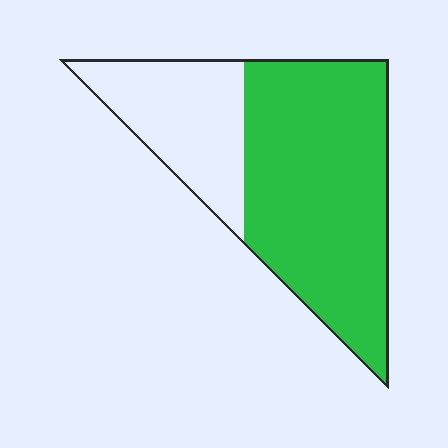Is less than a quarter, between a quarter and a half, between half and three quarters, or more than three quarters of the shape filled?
Between half and three quarters.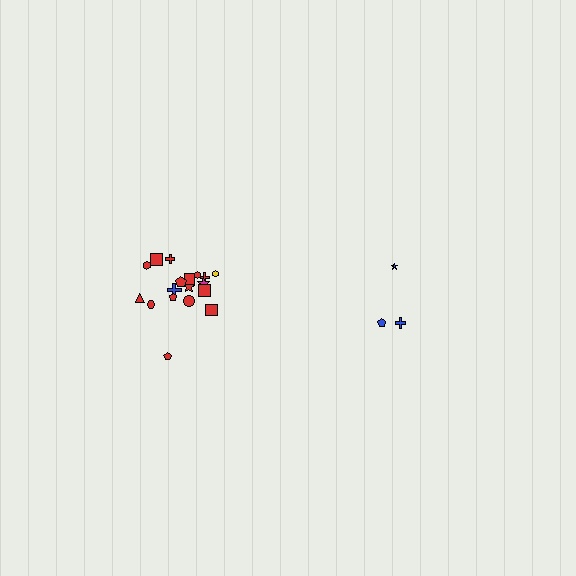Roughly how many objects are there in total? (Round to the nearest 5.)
Roughly 20 objects in total.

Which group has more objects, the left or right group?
The left group.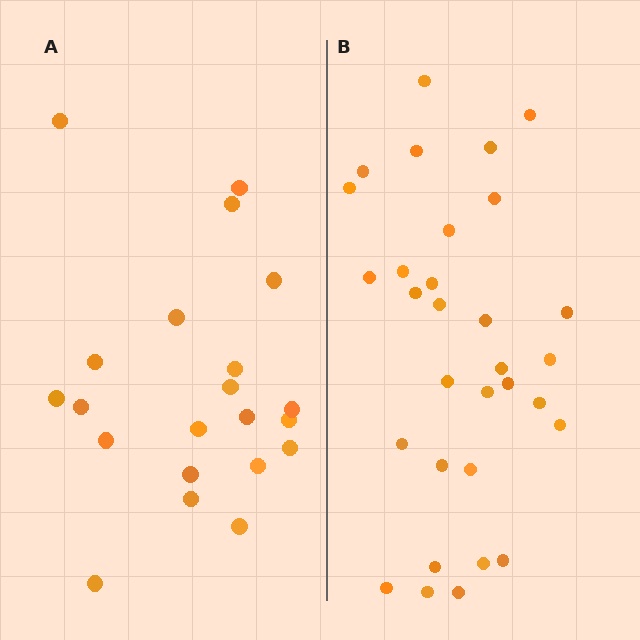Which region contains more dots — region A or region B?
Region B (the right region) has more dots.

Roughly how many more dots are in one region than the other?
Region B has roughly 10 or so more dots than region A.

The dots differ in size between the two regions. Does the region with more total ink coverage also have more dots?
No. Region A has more total ink coverage because its dots are larger, but region B actually contains more individual dots. Total area can be misleading — the number of items is what matters here.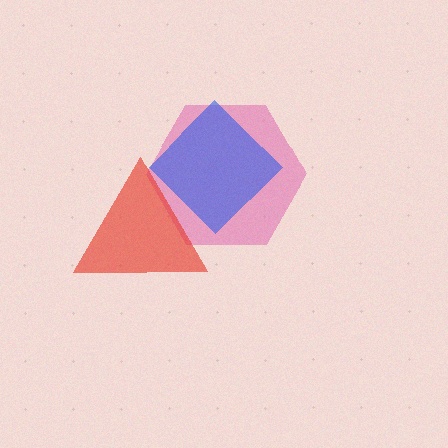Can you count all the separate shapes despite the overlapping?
Yes, there are 3 separate shapes.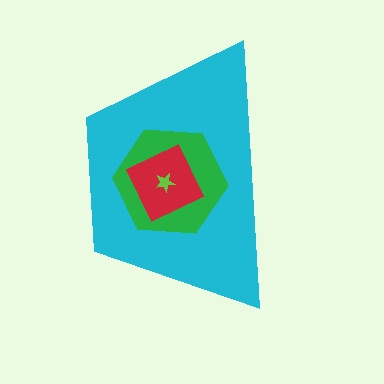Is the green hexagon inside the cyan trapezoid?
Yes.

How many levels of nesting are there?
4.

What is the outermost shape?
The cyan trapezoid.